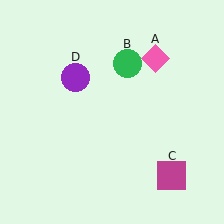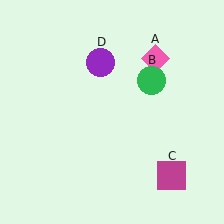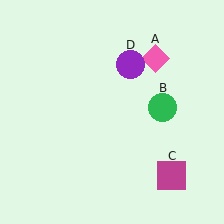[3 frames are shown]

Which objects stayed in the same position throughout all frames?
Pink diamond (object A) and magenta square (object C) remained stationary.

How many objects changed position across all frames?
2 objects changed position: green circle (object B), purple circle (object D).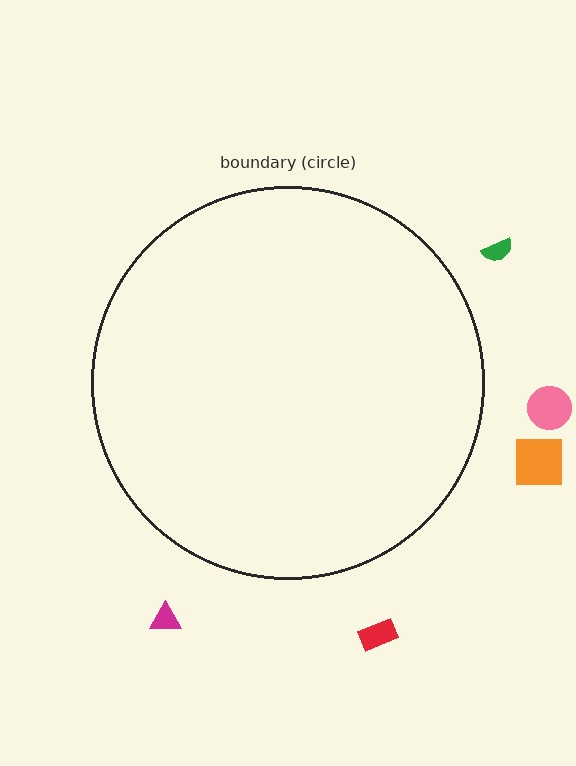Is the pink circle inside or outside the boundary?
Outside.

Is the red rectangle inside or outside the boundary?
Outside.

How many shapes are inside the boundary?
0 inside, 5 outside.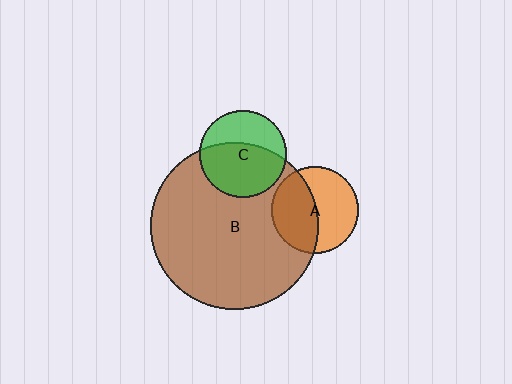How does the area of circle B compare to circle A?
Approximately 3.7 times.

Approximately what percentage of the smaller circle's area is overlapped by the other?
Approximately 50%.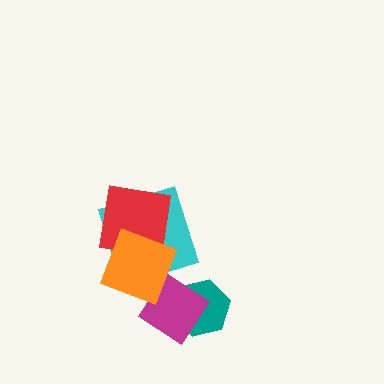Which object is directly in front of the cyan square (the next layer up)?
The red square is directly in front of the cyan square.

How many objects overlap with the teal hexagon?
1 object overlaps with the teal hexagon.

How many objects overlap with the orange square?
2 objects overlap with the orange square.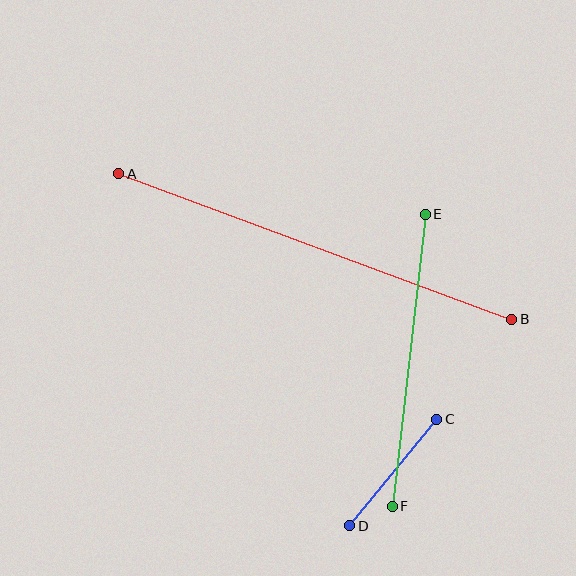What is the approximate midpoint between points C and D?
The midpoint is at approximately (393, 473) pixels.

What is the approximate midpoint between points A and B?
The midpoint is at approximately (315, 246) pixels.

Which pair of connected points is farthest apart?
Points A and B are farthest apart.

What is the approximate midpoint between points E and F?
The midpoint is at approximately (409, 360) pixels.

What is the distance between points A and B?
The distance is approximately 419 pixels.